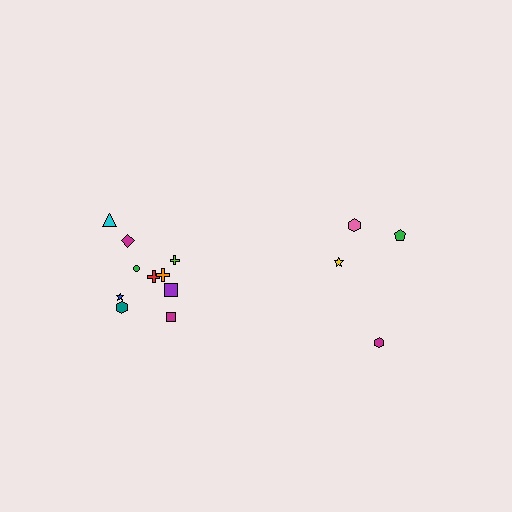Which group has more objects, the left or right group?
The left group.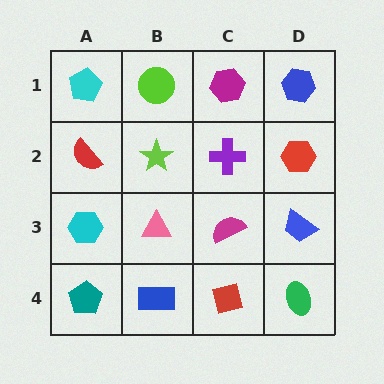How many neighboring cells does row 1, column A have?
2.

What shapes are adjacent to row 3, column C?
A purple cross (row 2, column C), a red square (row 4, column C), a pink triangle (row 3, column B), a blue trapezoid (row 3, column D).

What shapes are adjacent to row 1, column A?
A red semicircle (row 2, column A), a lime circle (row 1, column B).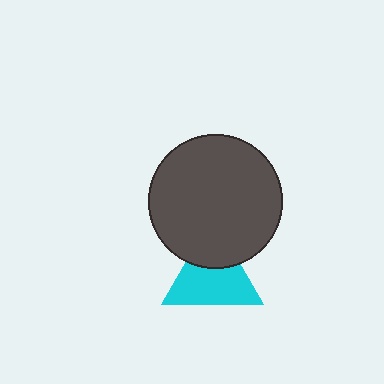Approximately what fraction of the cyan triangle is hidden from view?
Roughly 32% of the cyan triangle is hidden behind the dark gray circle.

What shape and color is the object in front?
The object in front is a dark gray circle.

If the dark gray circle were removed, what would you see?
You would see the complete cyan triangle.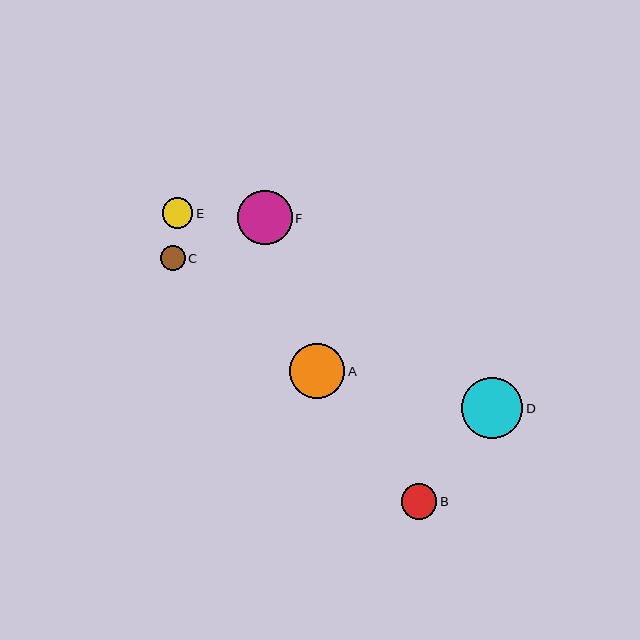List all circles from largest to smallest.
From largest to smallest: D, A, F, B, E, C.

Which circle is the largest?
Circle D is the largest with a size of approximately 61 pixels.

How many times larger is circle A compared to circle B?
Circle A is approximately 1.5 times the size of circle B.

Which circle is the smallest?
Circle C is the smallest with a size of approximately 25 pixels.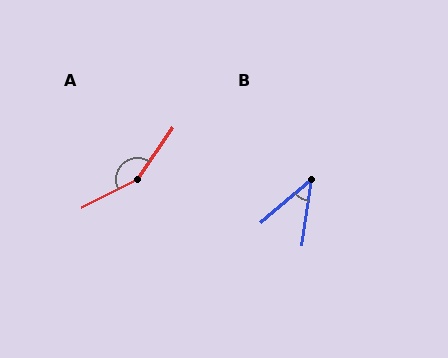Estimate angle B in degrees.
Approximately 41 degrees.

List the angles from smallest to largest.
B (41°), A (152°).